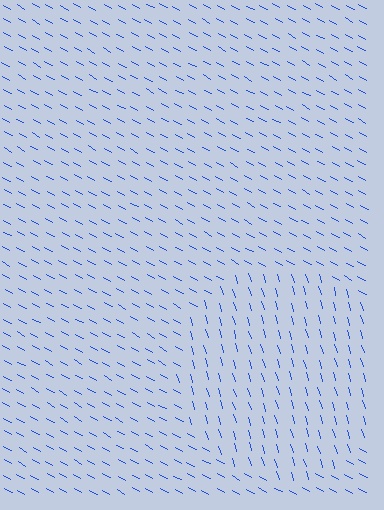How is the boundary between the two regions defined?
The boundary is defined purely by a change in line orientation (approximately 45 degrees difference). All lines are the same color and thickness.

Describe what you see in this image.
The image is filled with small blue line segments. A circle region in the image has lines oriented differently from the surrounding lines, creating a visible texture boundary.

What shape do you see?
I see a circle.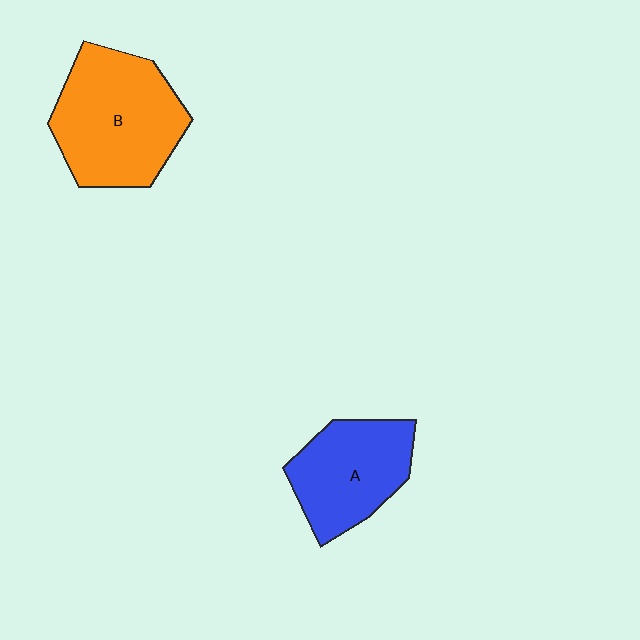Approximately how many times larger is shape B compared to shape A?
Approximately 1.4 times.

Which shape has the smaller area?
Shape A (blue).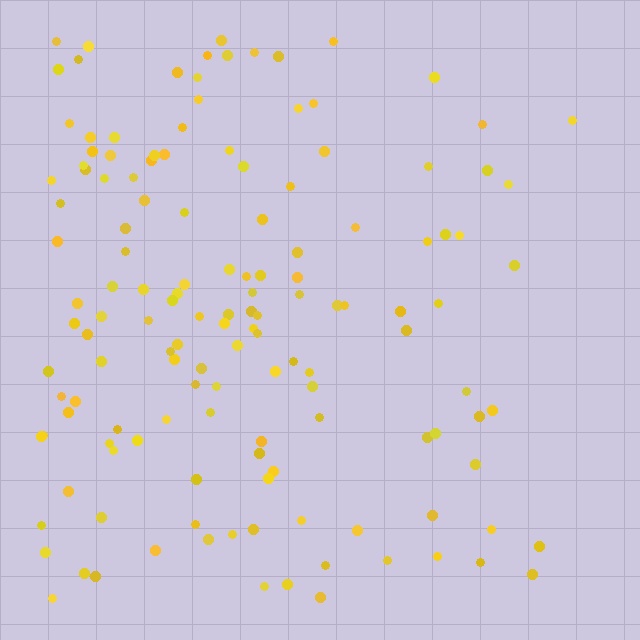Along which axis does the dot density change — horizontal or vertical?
Horizontal.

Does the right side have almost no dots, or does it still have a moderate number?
Still a moderate number, just noticeably fewer than the left.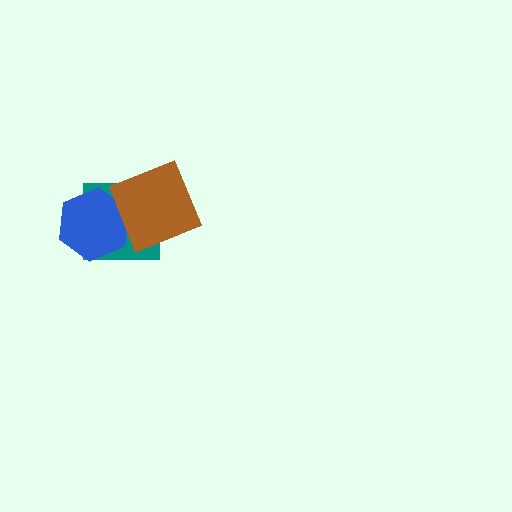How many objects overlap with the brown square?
2 objects overlap with the brown square.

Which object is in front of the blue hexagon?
The brown square is in front of the blue hexagon.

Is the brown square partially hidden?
No, no other shape covers it.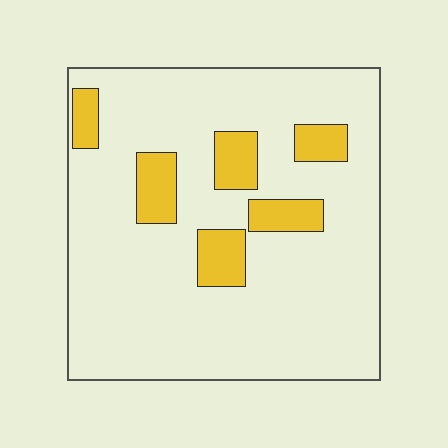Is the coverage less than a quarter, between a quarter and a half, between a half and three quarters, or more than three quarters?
Less than a quarter.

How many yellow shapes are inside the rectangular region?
6.